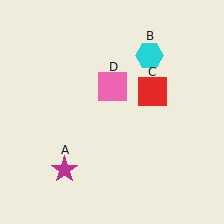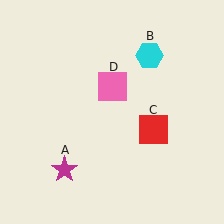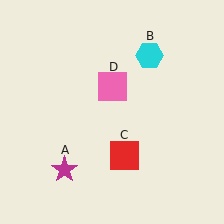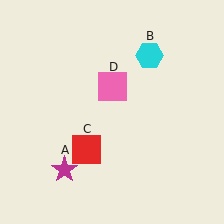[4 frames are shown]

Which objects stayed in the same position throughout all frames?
Magenta star (object A) and cyan hexagon (object B) and pink square (object D) remained stationary.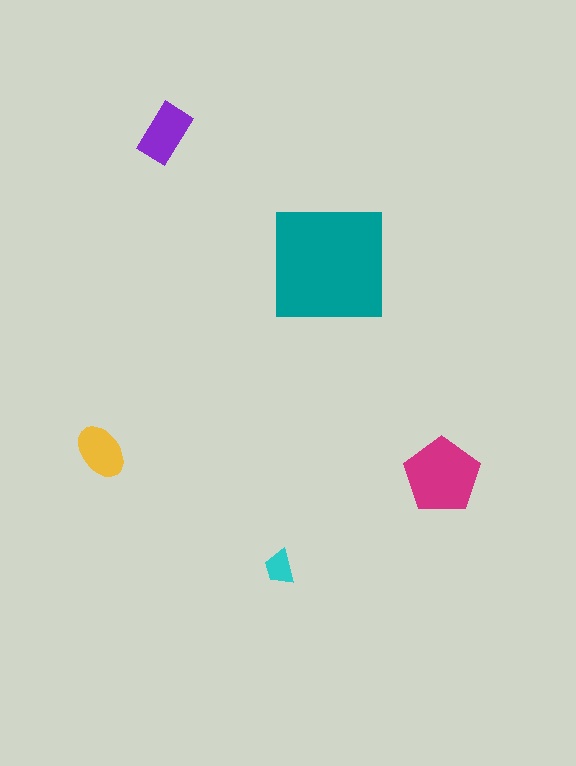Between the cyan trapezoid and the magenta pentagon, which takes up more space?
The magenta pentagon.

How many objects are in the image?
There are 5 objects in the image.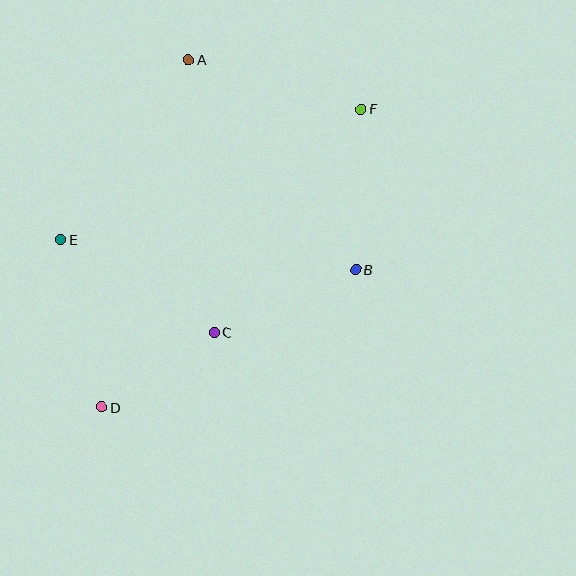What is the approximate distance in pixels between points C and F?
The distance between C and F is approximately 267 pixels.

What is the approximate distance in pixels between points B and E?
The distance between B and E is approximately 296 pixels.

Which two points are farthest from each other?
Points D and F are farthest from each other.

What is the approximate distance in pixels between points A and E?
The distance between A and E is approximately 221 pixels.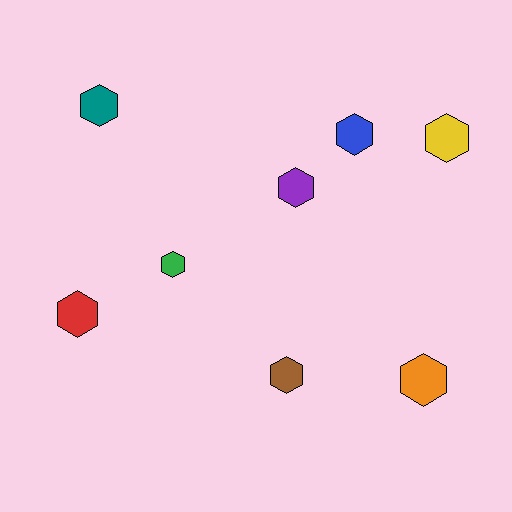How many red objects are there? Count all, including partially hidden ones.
There is 1 red object.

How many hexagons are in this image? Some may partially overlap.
There are 8 hexagons.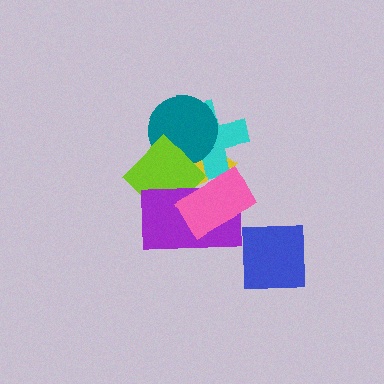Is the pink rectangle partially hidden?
No, no other shape covers it.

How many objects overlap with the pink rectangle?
4 objects overlap with the pink rectangle.